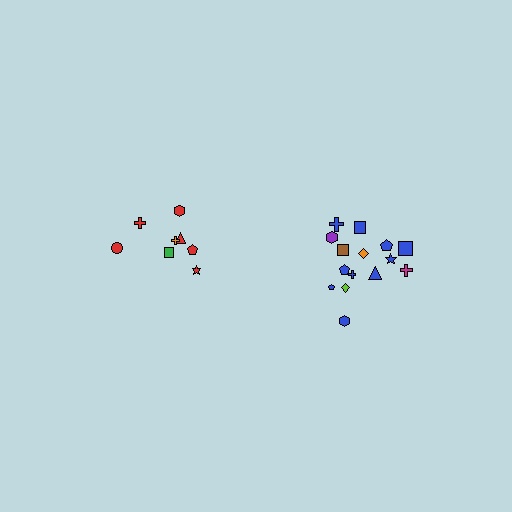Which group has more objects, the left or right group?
The right group.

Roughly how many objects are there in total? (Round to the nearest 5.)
Roughly 25 objects in total.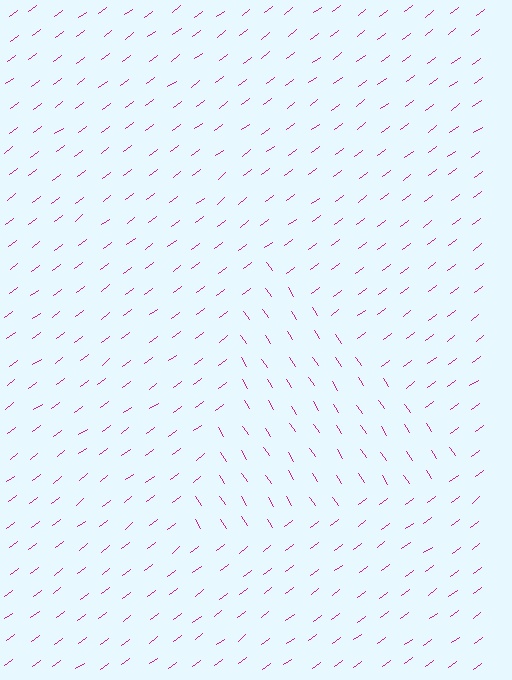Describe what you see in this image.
The image is filled with small magenta line segments. A triangle region in the image has lines oriented differently from the surrounding lines, creating a visible texture boundary.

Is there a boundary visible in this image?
Yes, there is a texture boundary formed by a change in line orientation.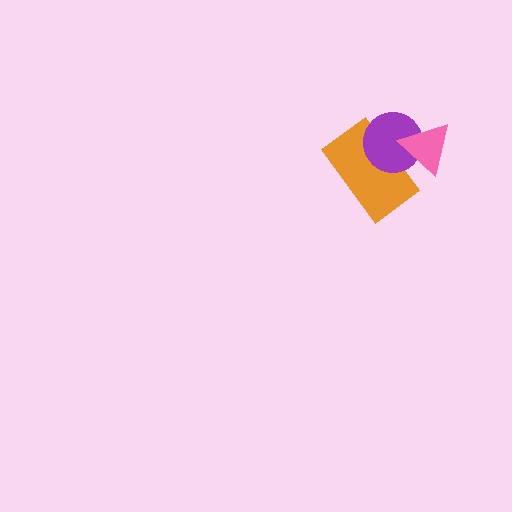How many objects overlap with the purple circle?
2 objects overlap with the purple circle.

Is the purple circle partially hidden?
Yes, it is partially covered by another shape.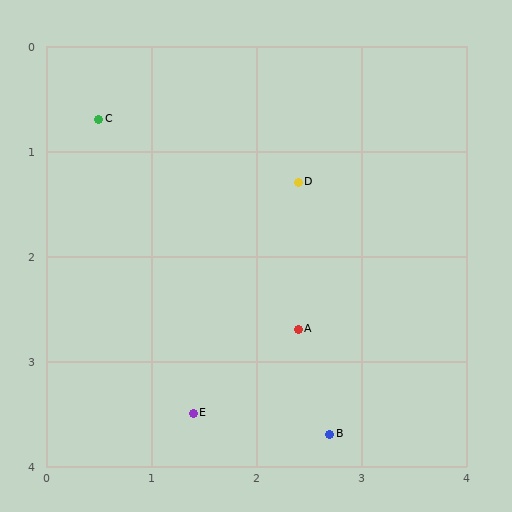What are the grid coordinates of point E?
Point E is at approximately (1.4, 3.5).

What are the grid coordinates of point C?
Point C is at approximately (0.5, 0.7).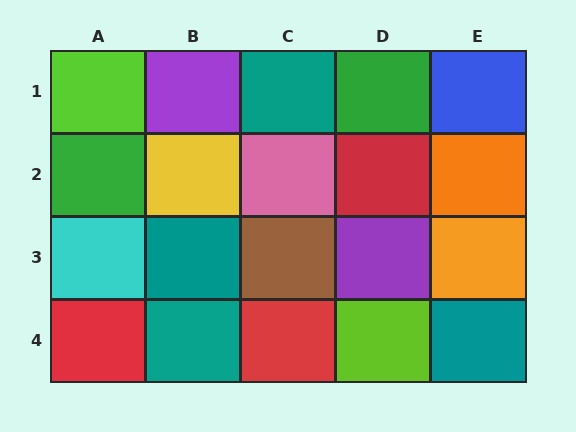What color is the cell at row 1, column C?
Teal.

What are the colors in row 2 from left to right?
Green, yellow, pink, red, orange.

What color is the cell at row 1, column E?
Blue.